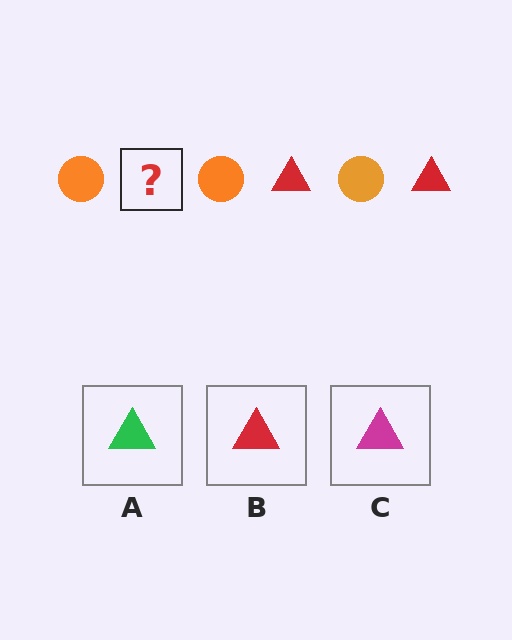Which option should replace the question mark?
Option B.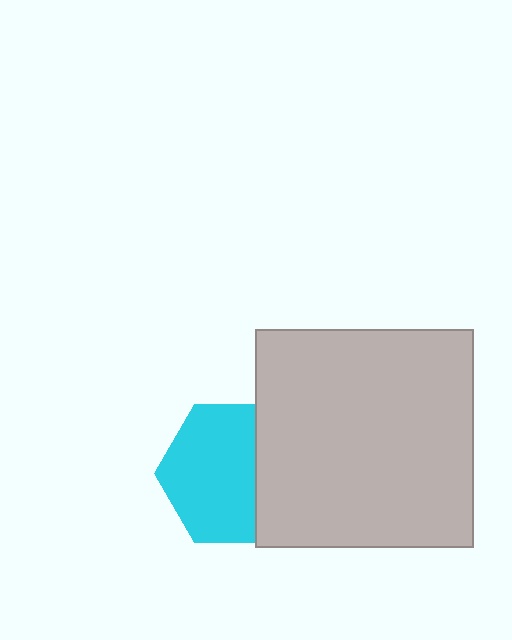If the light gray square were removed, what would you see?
You would see the complete cyan hexagon.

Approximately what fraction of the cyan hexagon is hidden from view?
Roughly 33% of the cyan hexagon is hidden behind the light gray square.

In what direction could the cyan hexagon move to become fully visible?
The cyan hexagon could move left. That would shift it out from behind the light gray square entirely.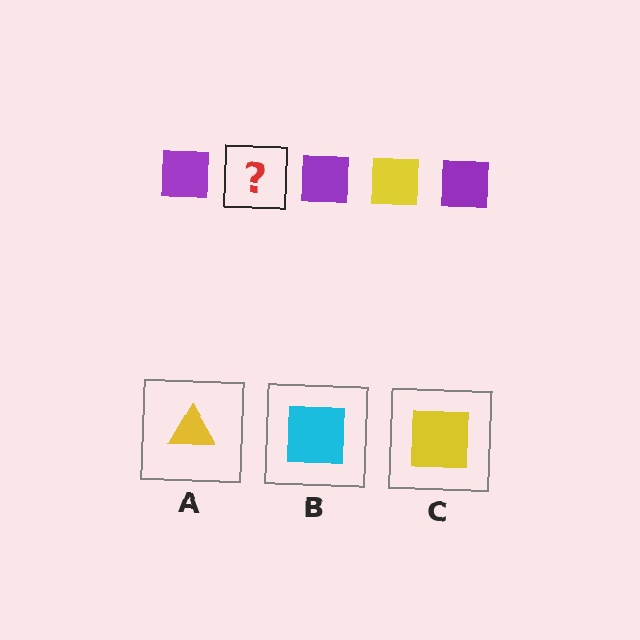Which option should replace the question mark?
Option C.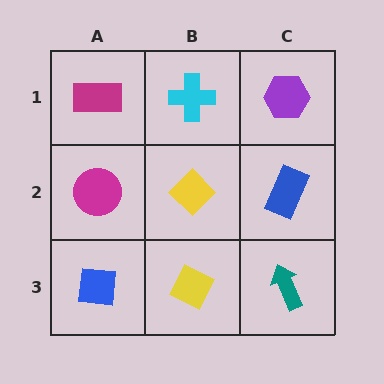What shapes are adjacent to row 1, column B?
A yellow diamond (row 2, column B), a magenta rectangle (row 1, column A), a purple hexagon (row 1, column C).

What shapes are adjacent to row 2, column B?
A cyan cross (row 1, column B), a yellow diamond (row 3, column B), a magenta circle (row 2, column A), a blue rectangle (row 2, column C).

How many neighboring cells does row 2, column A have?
3.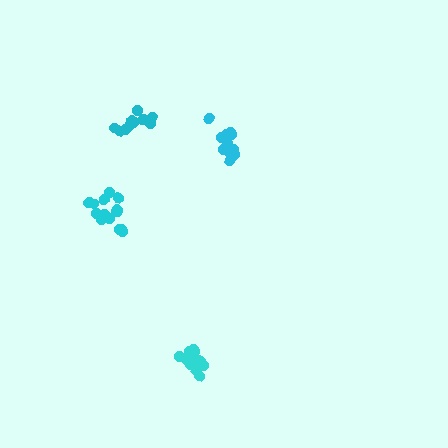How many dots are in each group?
Group 1: 14 dots, Group 2: 12 dots, Group 3: 14 dots, Group 4: 14 dots (54 total).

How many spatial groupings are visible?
There are 4 spatial groupings.